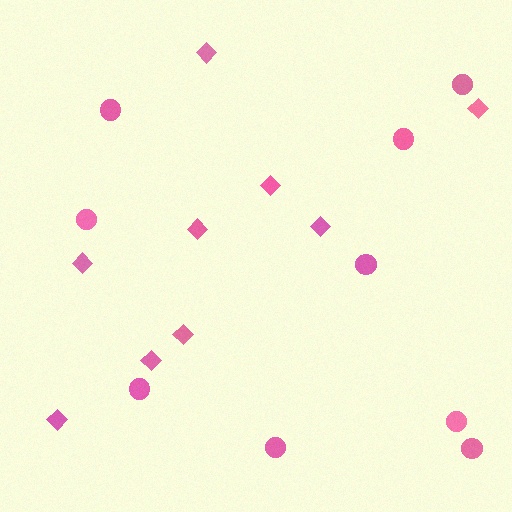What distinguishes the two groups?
There are 2 groups: one group of circles (9) and one group of diamonds (9).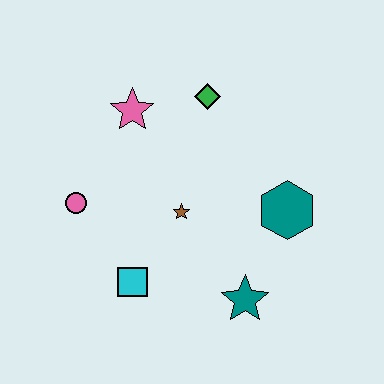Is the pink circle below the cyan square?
No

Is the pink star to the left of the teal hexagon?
Yes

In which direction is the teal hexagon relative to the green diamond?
The teal hexagon is below the green diamond.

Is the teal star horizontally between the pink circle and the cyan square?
No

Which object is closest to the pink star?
The green diamond is closest to the pink star.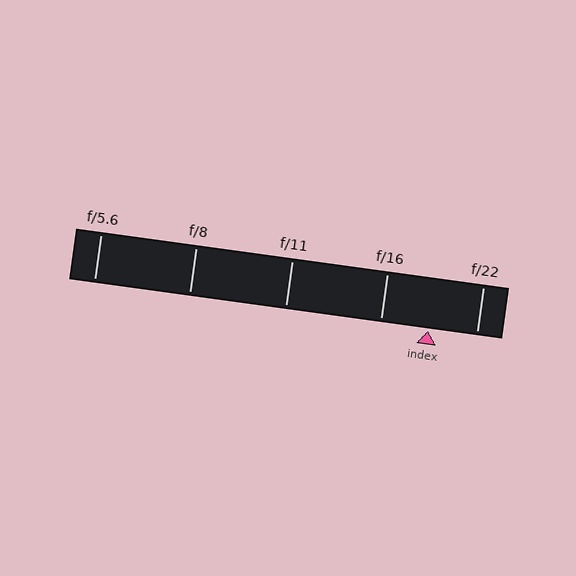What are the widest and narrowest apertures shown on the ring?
The widest aperture shown is f/5.6 and the narrowest is f/22.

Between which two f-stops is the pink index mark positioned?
The index mark is between f/16 and f/22.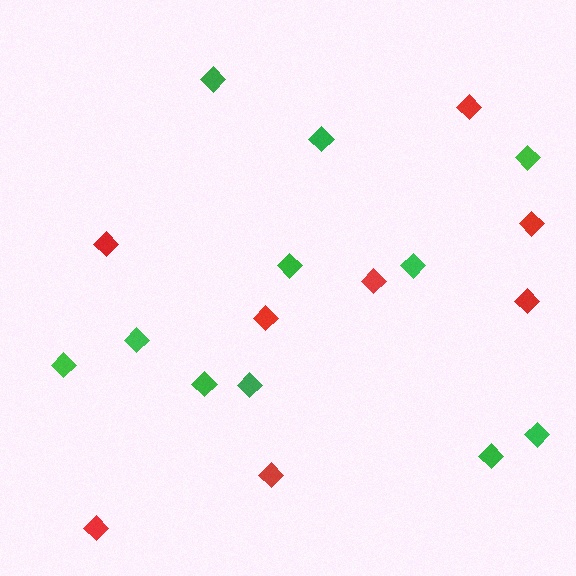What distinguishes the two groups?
There are 2 groups: one group of green diamonds (11) and one group of red diamonds (8).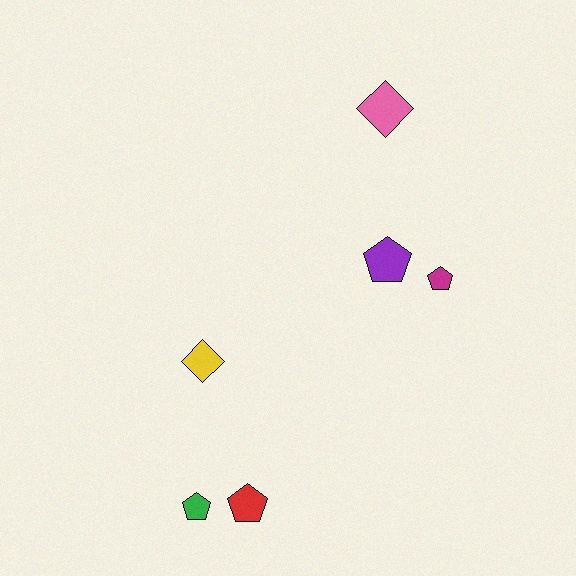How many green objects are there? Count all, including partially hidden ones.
There is 1 green object.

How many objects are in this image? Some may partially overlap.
There are 6 objects.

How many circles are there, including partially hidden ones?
There are no circles.